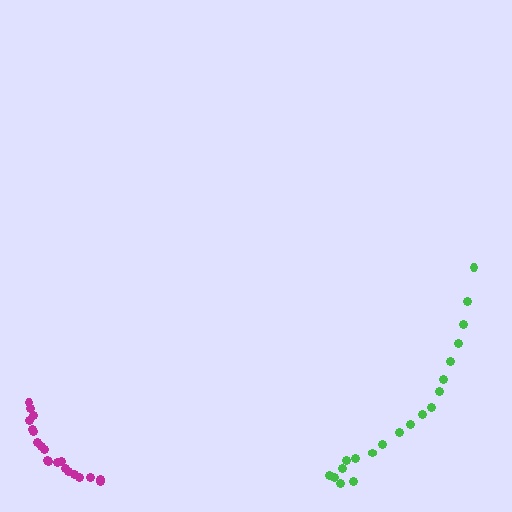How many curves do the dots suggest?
There are 2 distinct paths.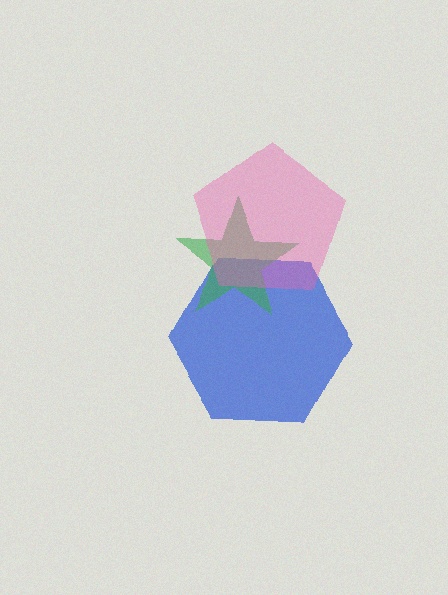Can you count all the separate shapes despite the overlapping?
Yes, there are 3 separate shapes.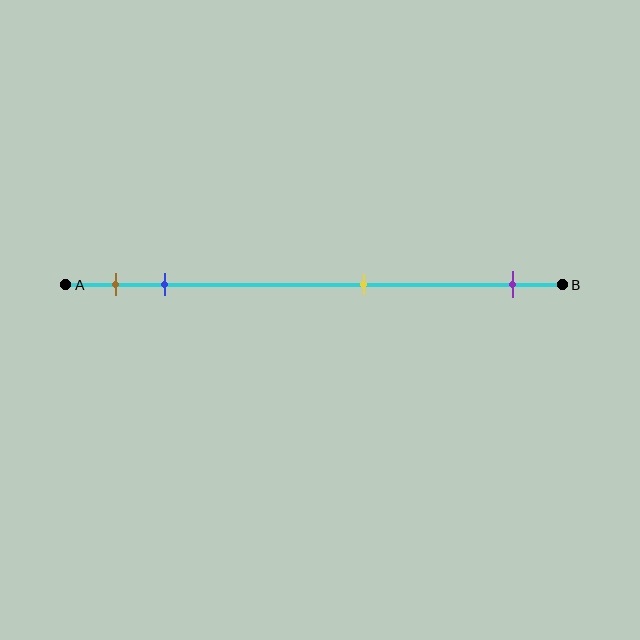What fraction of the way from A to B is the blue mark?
The blue mark is approximately 20% (0.2) of the way from A to B.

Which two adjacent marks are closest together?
The brown and blue marks are the closest adjacent pair.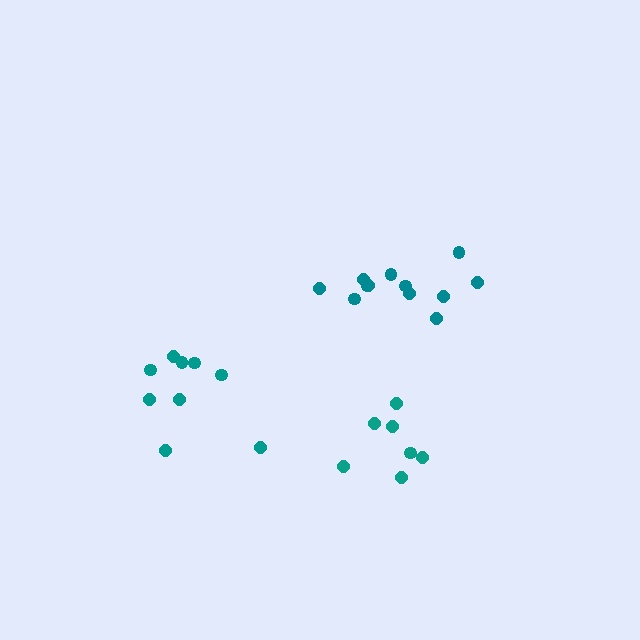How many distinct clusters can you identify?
There are 3 distinct clusters.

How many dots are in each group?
Group 1: 12 dots, Group 2: 7 dots, Group 3: 9 dots (28 total).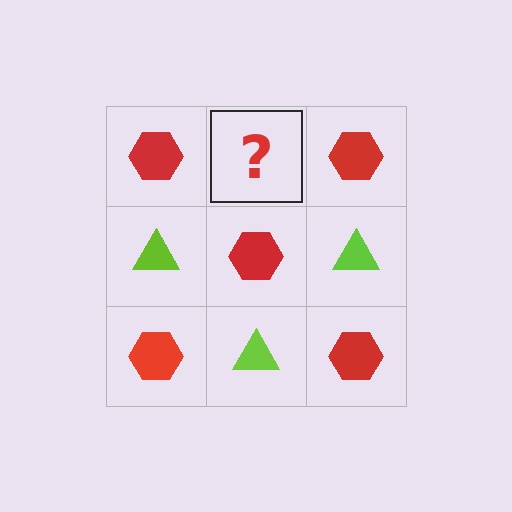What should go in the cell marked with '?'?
The missing cell should contain a lime triangle.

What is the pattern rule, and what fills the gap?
The rule is that it alternates red hexagon and lime triangle in a checkerboard pattern. The gap should be filled with a lime triangle.